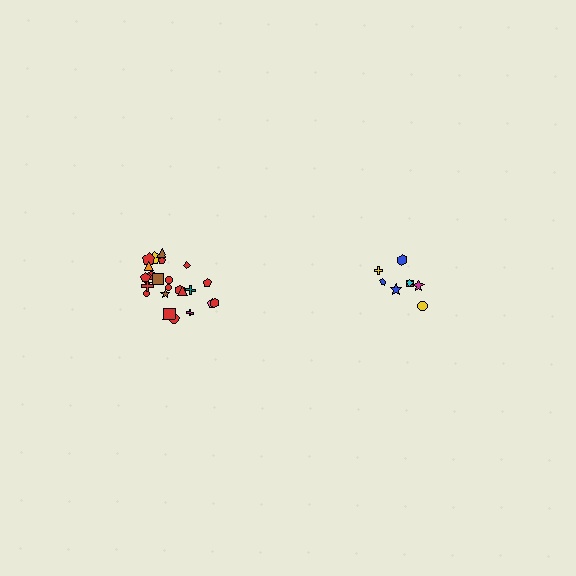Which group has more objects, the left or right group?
The left group.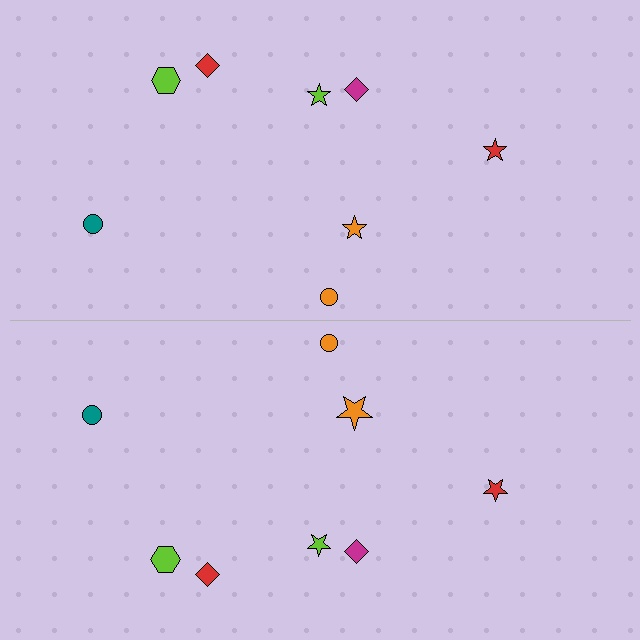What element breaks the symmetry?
The orange star on the bottom side has a different size than its mirror counterpart.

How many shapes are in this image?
There are 16 shapes in this image.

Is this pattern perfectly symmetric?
No, the pattern is not perfectly symmetric. The orange star on the bottom side has a different size than its mirror counterpart.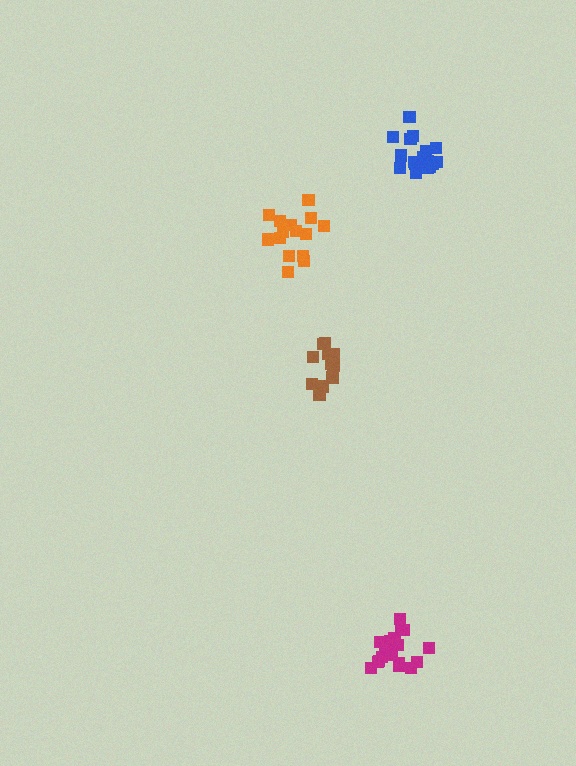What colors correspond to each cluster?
The clusters are colored: magenta, blue, orange, brown.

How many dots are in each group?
Group 1: 19 dots, Group 2: 20 dots, Group 3: 16 dots, Group 4: 14 dots (69 total).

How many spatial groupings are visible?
There are 4 spatial groupings.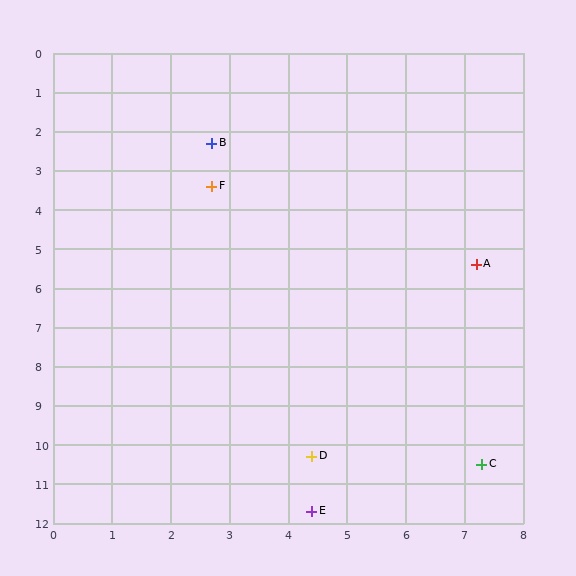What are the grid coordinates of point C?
Point C is at approximately (7.3, 10.5).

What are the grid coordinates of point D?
Point D is at approximately (4.4, 10.3).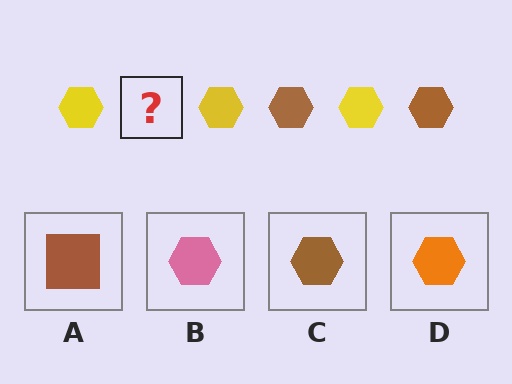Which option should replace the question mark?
Option C.